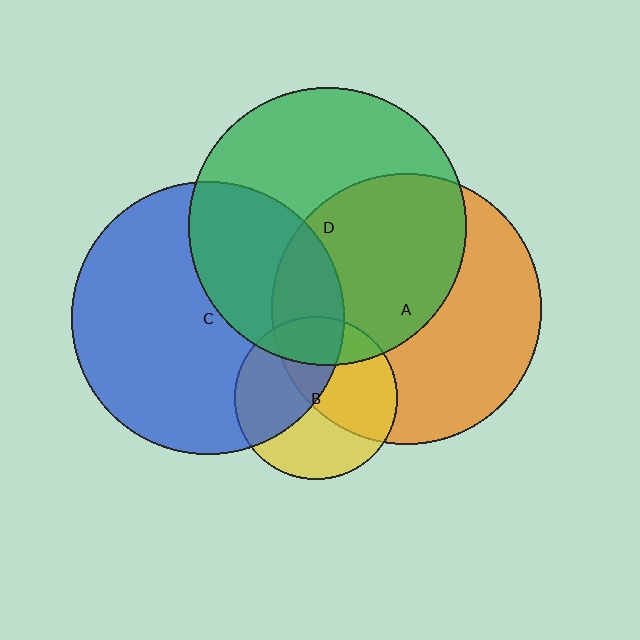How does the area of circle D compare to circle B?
Approximately 2.9 times.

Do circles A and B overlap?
Yes.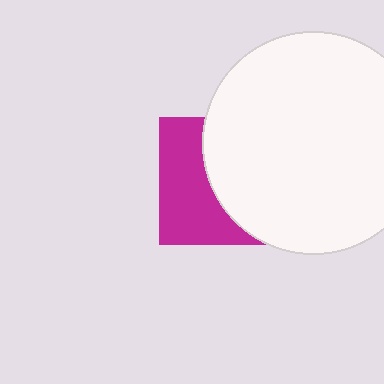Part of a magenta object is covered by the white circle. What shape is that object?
It is a square.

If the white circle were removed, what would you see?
You would see the complete magenta square.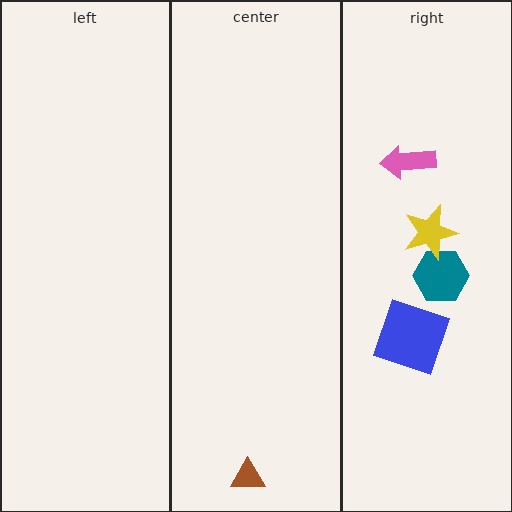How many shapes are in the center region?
1.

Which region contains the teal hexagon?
The right region.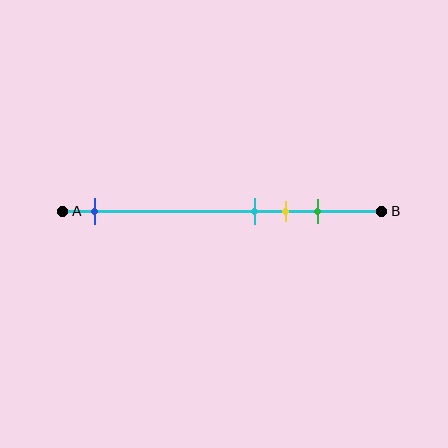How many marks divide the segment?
There are 4 marks dividing the segment.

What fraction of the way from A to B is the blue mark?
The blue mark is approximately 10% (0.1) of the way from A to B.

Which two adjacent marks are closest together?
The cyan and yellow marks are the closest adjacent pair.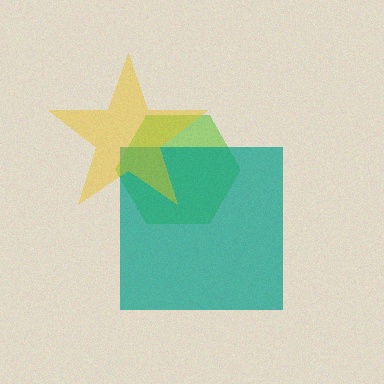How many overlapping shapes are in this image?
There are 3 overlapping shapes in the image.